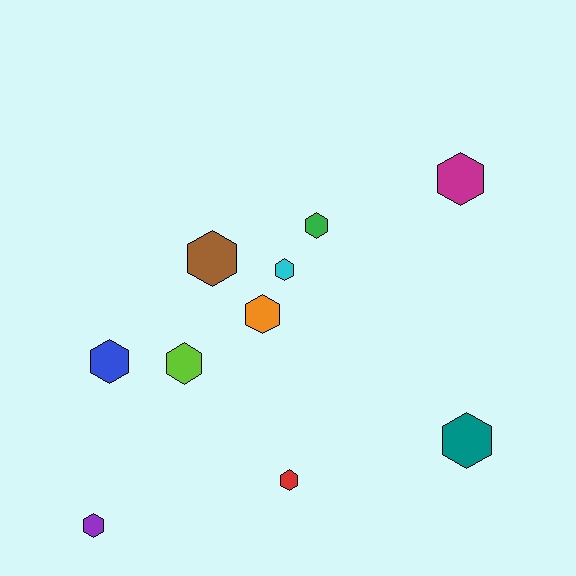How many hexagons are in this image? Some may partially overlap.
There are 10 hexagons.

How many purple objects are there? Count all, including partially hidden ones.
There is 1 purple object.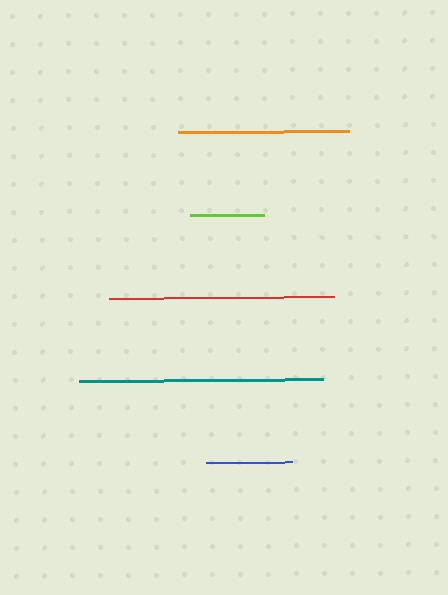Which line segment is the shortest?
The lime line is the shortest at approximately 74 pixels.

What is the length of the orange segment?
The orange segment is approximately 170 pixels long.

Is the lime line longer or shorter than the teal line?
The teal line is longer than the lime line.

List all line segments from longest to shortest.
From longest to shortest: teal, red, orange, blue, lime.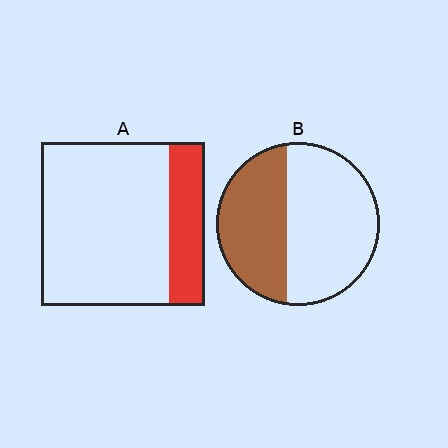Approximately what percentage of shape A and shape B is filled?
A is approximately 20% and B is approximately 40%.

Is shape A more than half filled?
No.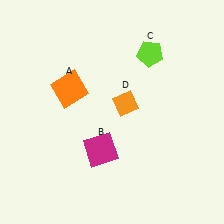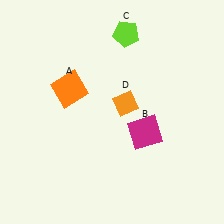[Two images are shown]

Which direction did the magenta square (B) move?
The magenta square (B) moved right.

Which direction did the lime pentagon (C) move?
The lime pentagon (C) moved left.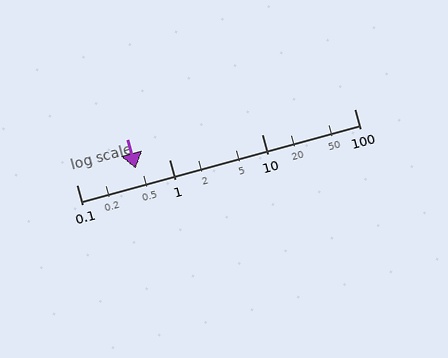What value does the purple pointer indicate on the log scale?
The pointer indicates approximately 0.44.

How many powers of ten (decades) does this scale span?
The scale spans 3 decades, from 0.1 to 100.